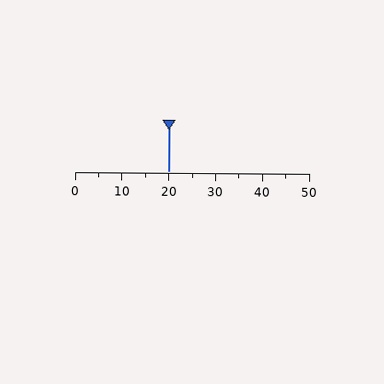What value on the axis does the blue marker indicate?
The marker indicates approximately 20.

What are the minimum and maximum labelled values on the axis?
The axis runs from 0 to 50.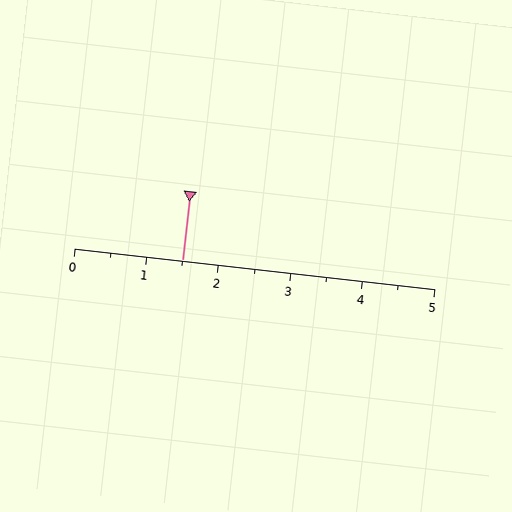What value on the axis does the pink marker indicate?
The marker indicates approximately 1.5.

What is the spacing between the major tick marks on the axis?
The major ticks are spaced 1 apart.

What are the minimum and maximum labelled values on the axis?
The axis runs from 0 to 5.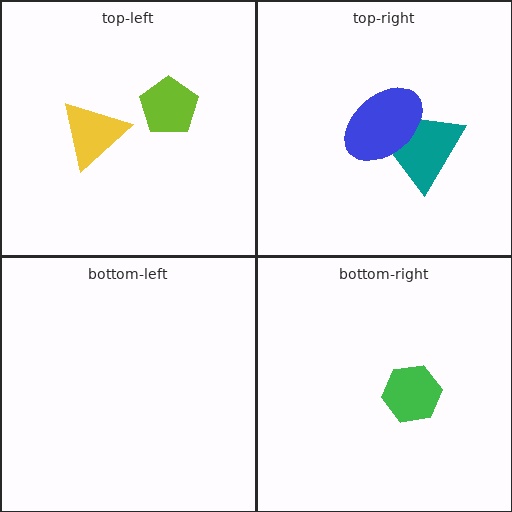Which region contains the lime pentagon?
The top-left region.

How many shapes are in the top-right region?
2.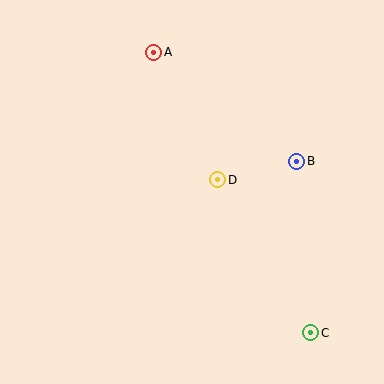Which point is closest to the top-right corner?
Point B is closest to the top-right corner.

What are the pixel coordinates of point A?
Point A is at (154, 52).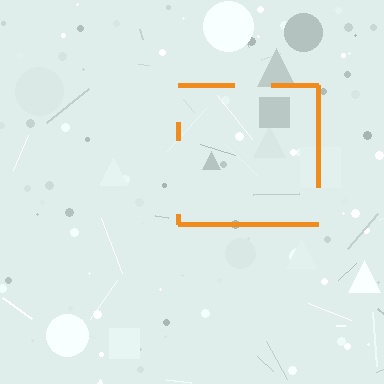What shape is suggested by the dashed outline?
The dashed outline suggests a square.